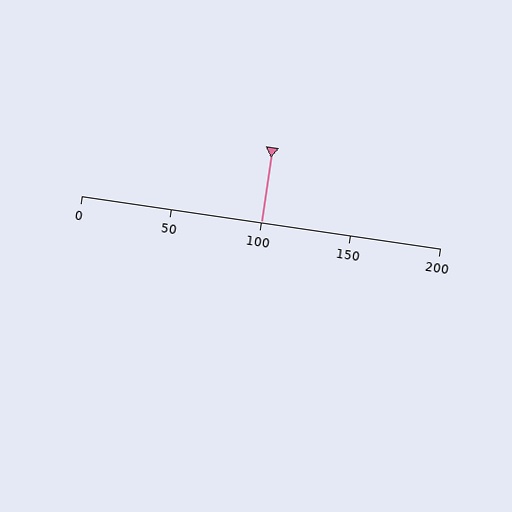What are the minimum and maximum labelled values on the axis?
The axis runs from 0 to 200.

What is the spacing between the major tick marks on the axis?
The major ticks are spaced 50 apart.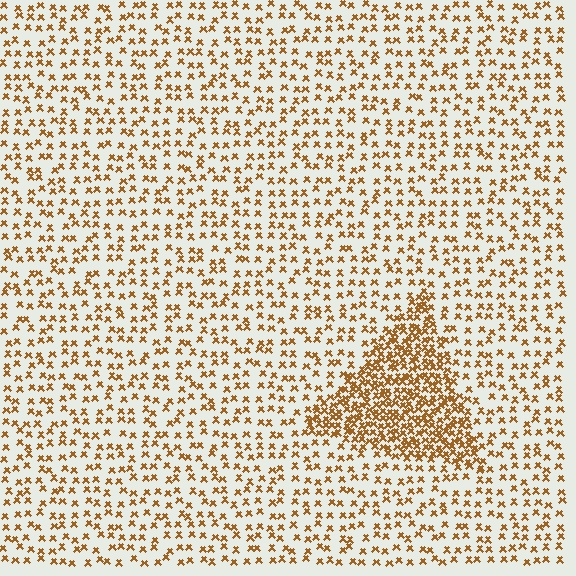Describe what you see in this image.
The image contains small brown elements arranged at two different densities. A triangle-shaped region is visible where the elements are more densely packed than the surrounding area.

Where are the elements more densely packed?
The elements are more densely packed inside the triangle boundary.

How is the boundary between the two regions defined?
The boundary is defined by a change in element density (approximately 2.6x ratio). All elements are the same color, size, and shape.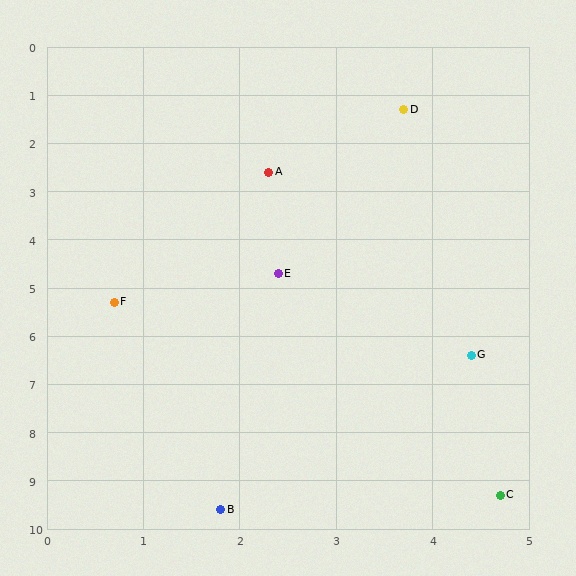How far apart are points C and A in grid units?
Points C and A are about 7.1 grid units apart.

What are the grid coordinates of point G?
Point G is at approximately (4.4, 6.4).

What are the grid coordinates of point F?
Point F is at approximately (0.7, 5.3).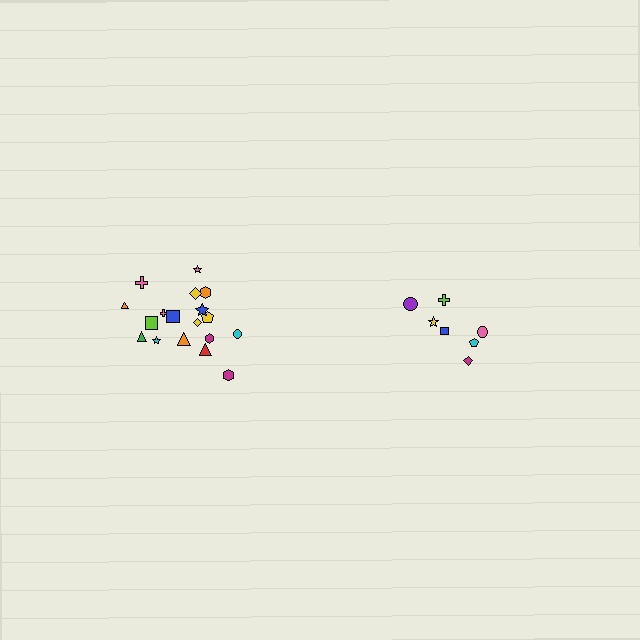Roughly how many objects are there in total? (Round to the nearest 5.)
Roughly 25 objects in total.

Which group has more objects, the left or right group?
The left group.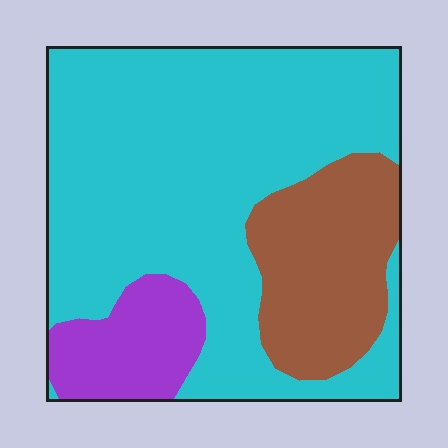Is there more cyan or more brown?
Cyan.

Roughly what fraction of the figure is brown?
Brown covers around 20% of the figure.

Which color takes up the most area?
Cyan, at roughly 65%.